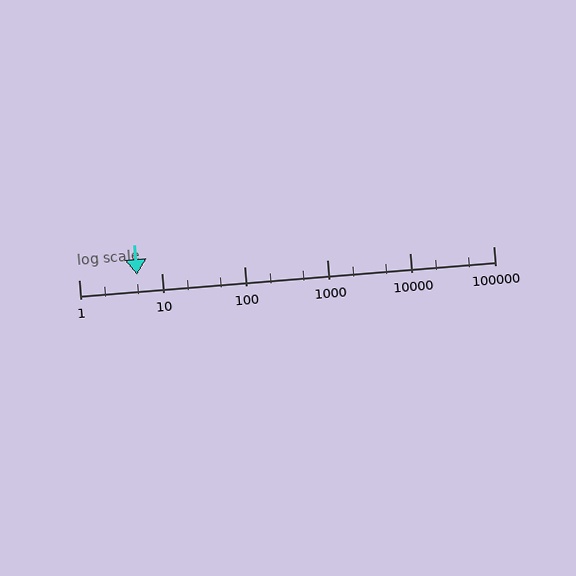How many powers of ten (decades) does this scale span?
The scale spans 5 decades, from 1 to 100000.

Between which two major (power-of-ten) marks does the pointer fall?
The pointer is between 1 and 10.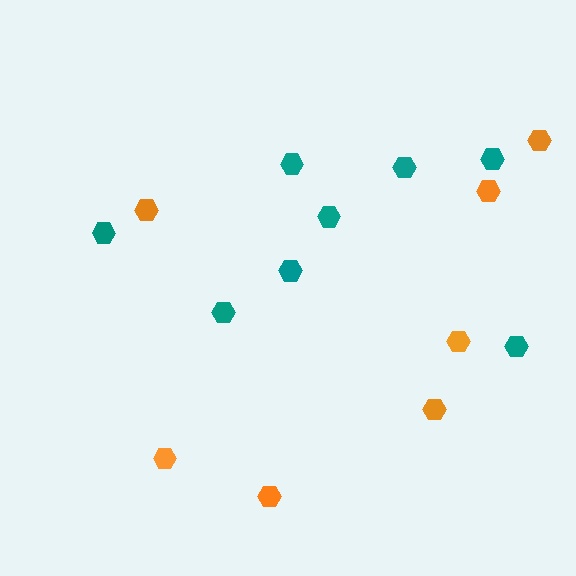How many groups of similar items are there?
There are 2 groups: one group of teal hexagons (8) and one group of orange hexagons (7).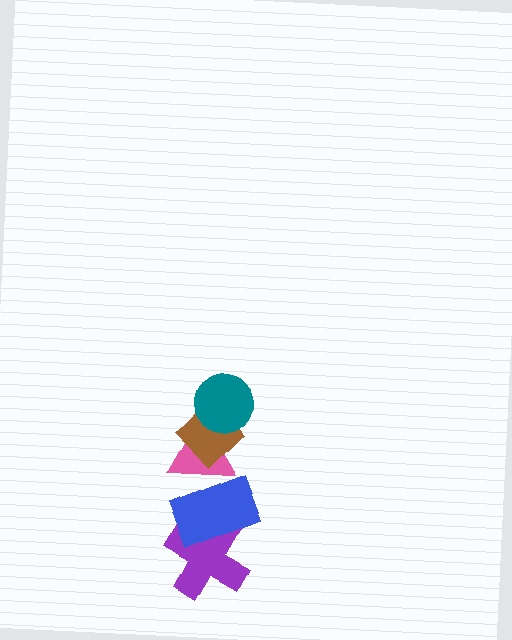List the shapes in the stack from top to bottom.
From top to bottom: the teal circle, the brown diamond, the pink triangle, the blue rectangle, the purple cross.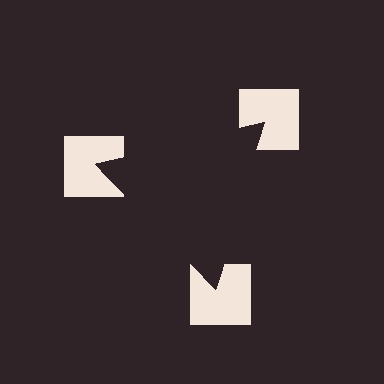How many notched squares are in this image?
There are 3 — one at each vertex of the illusory triangle.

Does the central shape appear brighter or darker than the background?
It typically appears slightly darker than the background, even though no actual brightness change is drawn.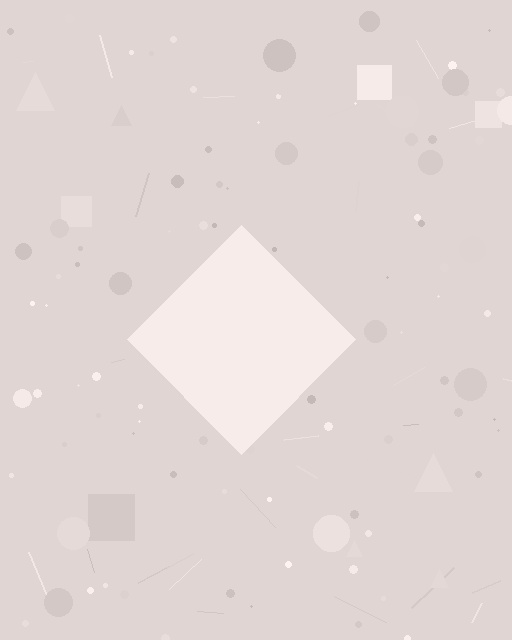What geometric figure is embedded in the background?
A diamond is embedded in the background.